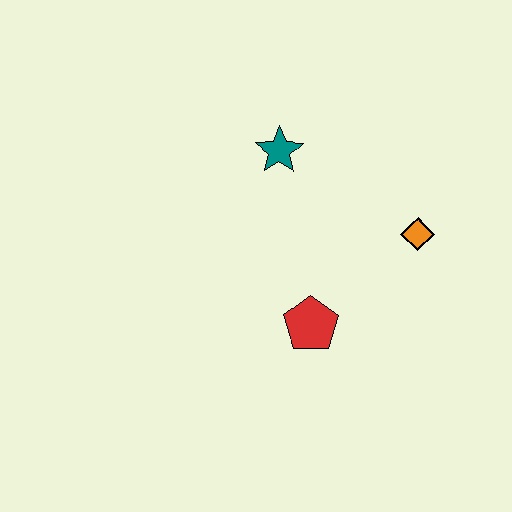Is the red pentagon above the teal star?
No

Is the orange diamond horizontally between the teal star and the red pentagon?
No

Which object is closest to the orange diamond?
The red pentagon is closest to the orange diamond.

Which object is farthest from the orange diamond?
The teal star is farthest from the orange diamond.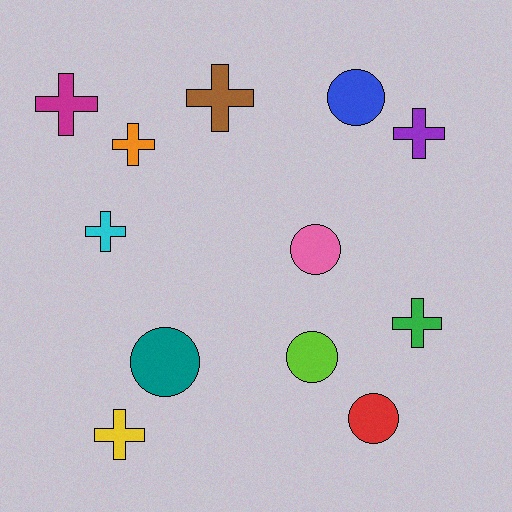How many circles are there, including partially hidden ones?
There are 5 circles.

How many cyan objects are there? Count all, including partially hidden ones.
There is 1 cyan object.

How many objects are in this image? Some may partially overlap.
There are 12 objects.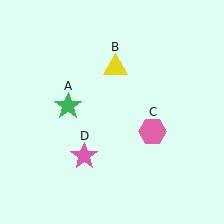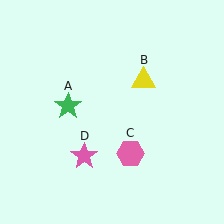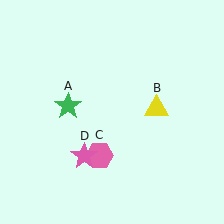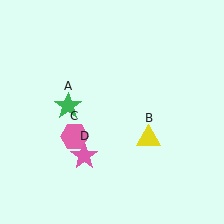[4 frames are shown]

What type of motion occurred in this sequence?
The yellow triangle (object B), pink hexagon (object C) rotated clockwise around the center of the scene.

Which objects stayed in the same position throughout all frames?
Green star (object A) and pink star (object D) remained stationary.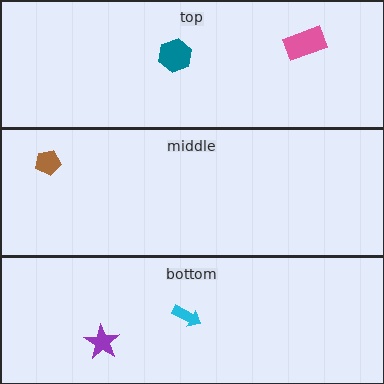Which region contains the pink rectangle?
The top region.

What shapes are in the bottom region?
The purple star, the cyan arrow.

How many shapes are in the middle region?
1.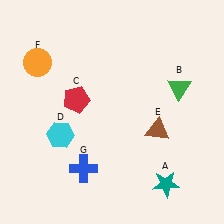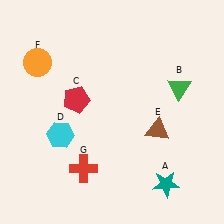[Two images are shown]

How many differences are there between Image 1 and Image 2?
There is 1 difference between the two images.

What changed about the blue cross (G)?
In Image 1, G is blue. In Image 2, it changed to red.